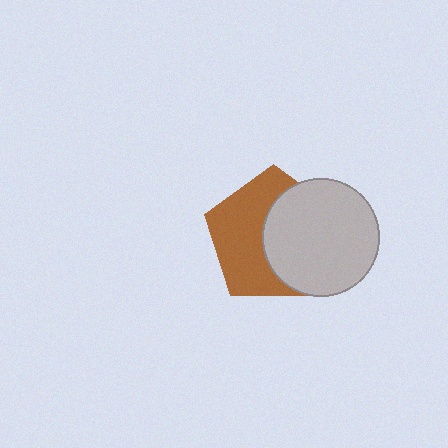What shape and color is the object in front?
The object in front is a light gray circle.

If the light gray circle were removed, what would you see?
You would see the complete brown pentagon.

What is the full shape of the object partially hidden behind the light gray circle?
The partially hidden object is a brown pentagon.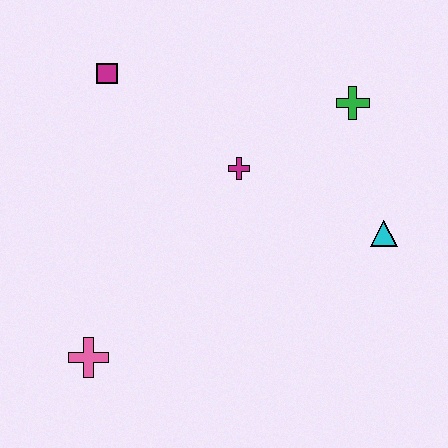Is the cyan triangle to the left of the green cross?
No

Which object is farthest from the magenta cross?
The pink cross is farthest from the magenta cross.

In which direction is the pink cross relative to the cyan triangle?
The pink cross is to the left of the cyan triangle.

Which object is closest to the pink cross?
The magenta cross is closest to the pink cross.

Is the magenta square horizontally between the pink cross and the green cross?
Yes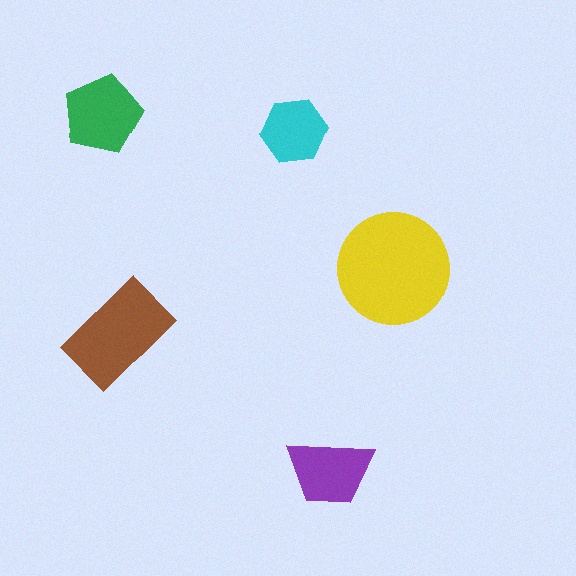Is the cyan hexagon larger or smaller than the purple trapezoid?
Smaller.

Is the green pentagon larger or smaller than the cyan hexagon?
Larger.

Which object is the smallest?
The cyan hexagon.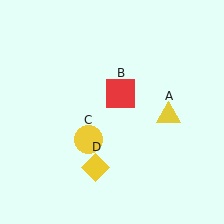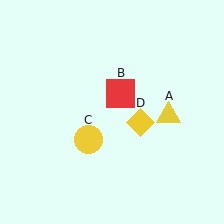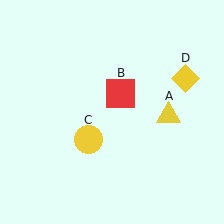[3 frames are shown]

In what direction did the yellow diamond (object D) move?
The yellow diamond (object D) moved up and to the right.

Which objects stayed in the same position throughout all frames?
Yellow triangle (object A) and red square (object B) and yellow circle (object C) remained stationary.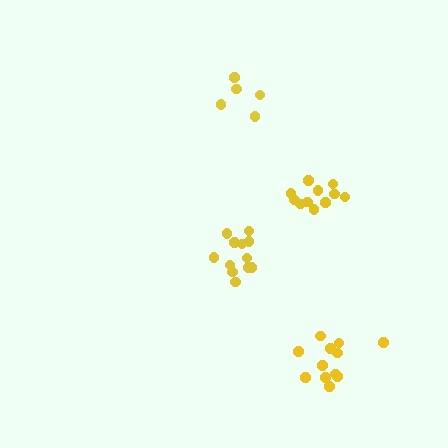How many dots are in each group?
Group 1: 12 dots, Group 2: 6 dots, Group 3: 11 dots, Group 4: 12 dots (41 total).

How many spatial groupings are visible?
There are 4 spatial groupings.